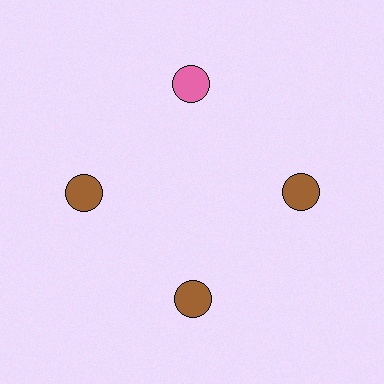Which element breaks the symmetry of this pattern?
The pink circle at roughly the 12 o'clock position breaks the symmetry. All other shapes are brown circles.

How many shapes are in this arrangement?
There are 4 shapes arranged in a ring pattern.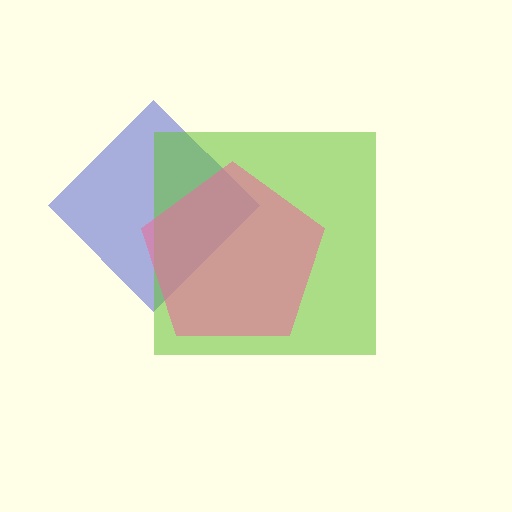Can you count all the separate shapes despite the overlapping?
Yes, there are 3 separate shapes.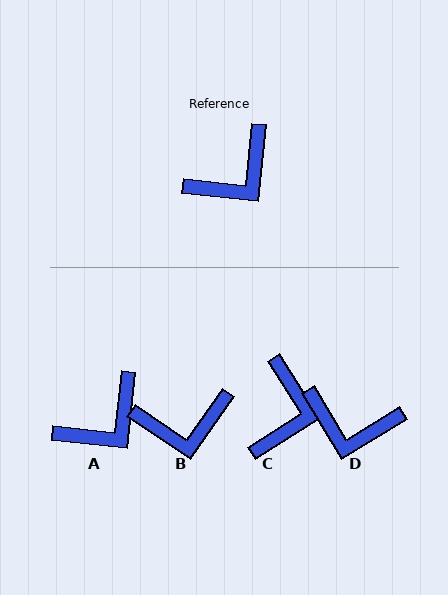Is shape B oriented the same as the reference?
No, it is off by about 28 degrees.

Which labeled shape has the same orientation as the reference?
A.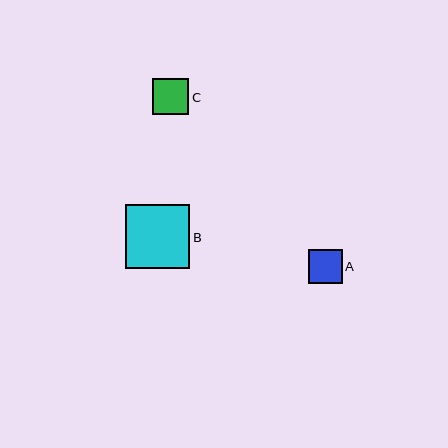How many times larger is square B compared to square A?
Square B is approximately 1.9 times the size of square A.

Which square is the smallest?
Square A is the smallest with a size of approximately 33 pixels.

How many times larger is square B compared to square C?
Square B is approximately 1.7 times the size of square C.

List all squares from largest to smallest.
From largest to smallest: B, C, A.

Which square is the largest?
Square B is the largest with a size of approximately 64 pixels.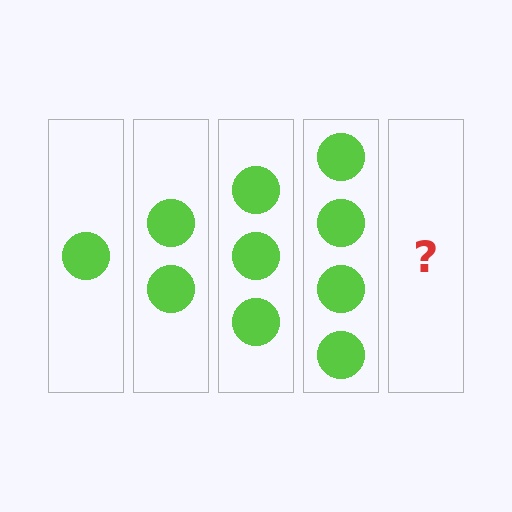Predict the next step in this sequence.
The next step is 5 circles.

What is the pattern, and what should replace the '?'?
The pattern is that each step adds one more circle. The '?' should be 5 circles.